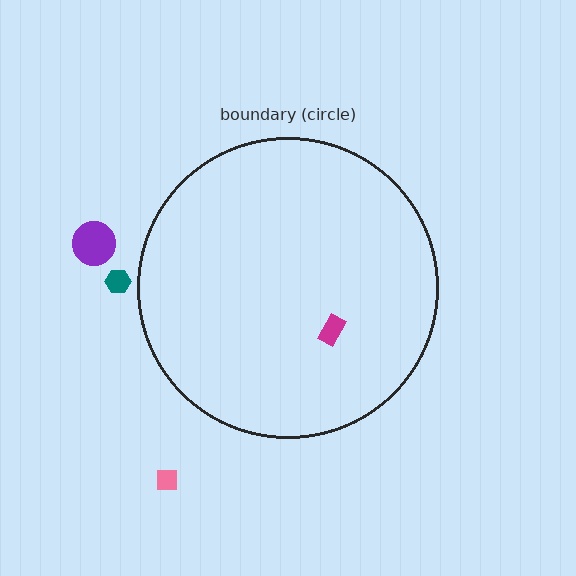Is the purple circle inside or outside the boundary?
Outside.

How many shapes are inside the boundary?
1 inside, 3 outside.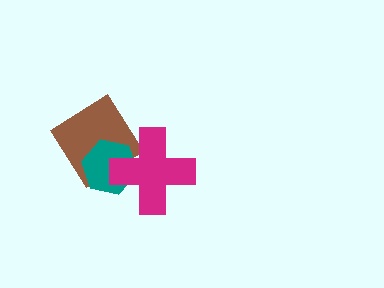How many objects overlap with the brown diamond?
2 objects overlap with the brown diamond.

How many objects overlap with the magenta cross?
2 objects overlap with the magenta cross.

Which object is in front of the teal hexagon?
The magenta cross is in front of the teal hexagon.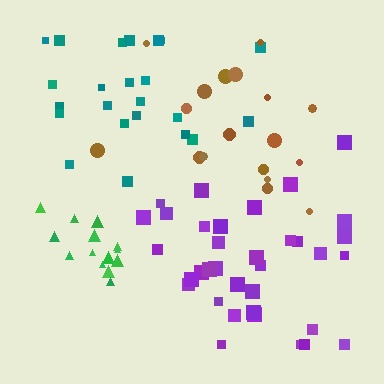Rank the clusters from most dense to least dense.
green, purple, teal, brown.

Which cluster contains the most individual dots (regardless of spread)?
Purple (35).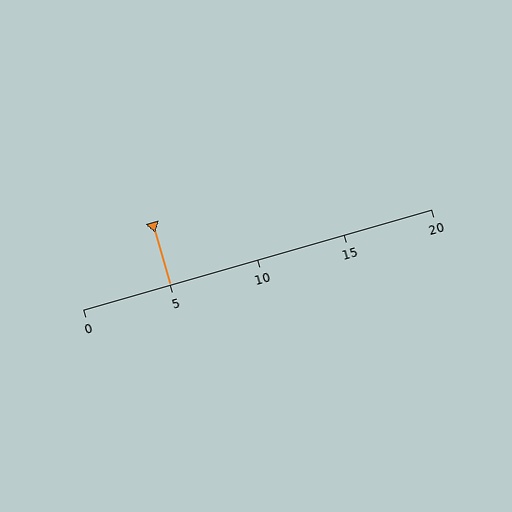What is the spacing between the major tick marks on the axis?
The major ticks are spaced 5 apart.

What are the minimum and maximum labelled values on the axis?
The axis runs from 0 to 20.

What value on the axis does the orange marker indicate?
The marker indicates approximately 5.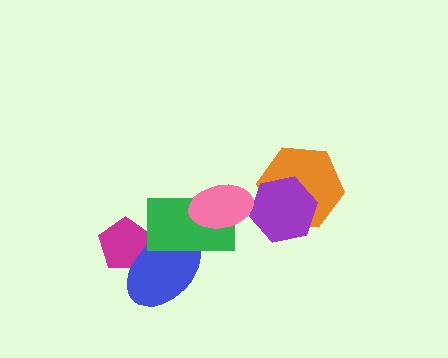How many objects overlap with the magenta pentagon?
1 object overlaps with the magenta pentagon.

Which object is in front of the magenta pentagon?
The blue ellipse is in front of the magenta pentagon.